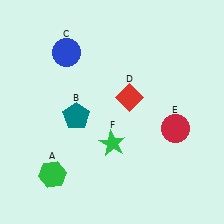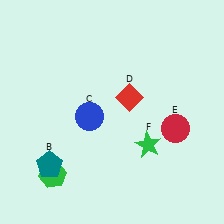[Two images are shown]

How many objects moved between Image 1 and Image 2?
3 objects moved between the two images.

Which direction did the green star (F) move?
The green star (F) moved right.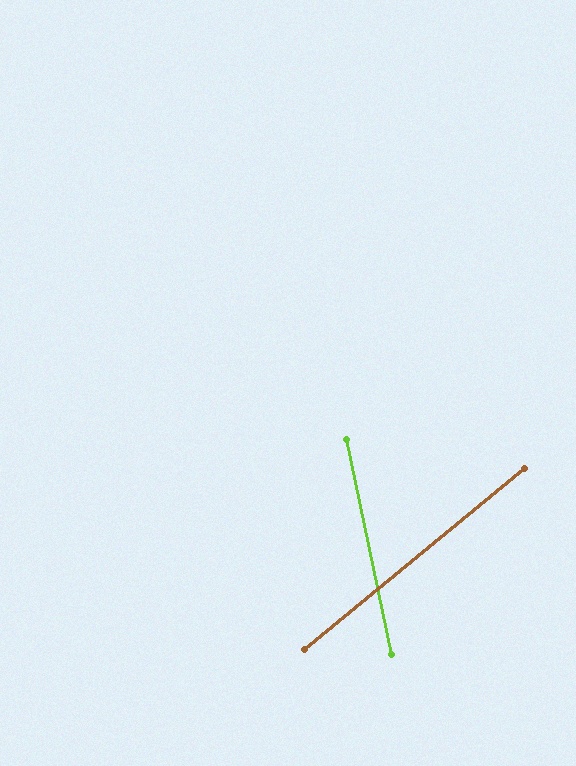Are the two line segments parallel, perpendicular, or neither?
Neither parallel nor perpendicular — they differ by about 62°.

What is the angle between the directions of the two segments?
Approximately 62 degrees.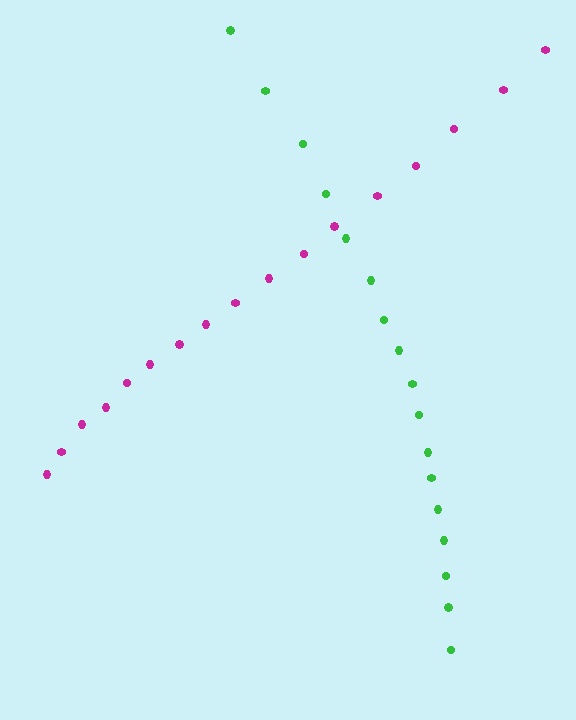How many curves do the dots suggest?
There are 2 distinct paths.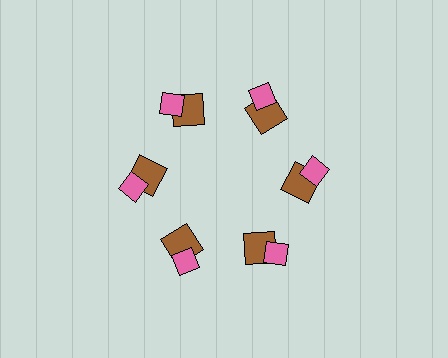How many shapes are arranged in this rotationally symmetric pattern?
There are 12 shapes, arranged in 6 groups of 2.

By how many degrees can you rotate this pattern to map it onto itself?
The pattern maps onto itself every 60 degrees of rotation.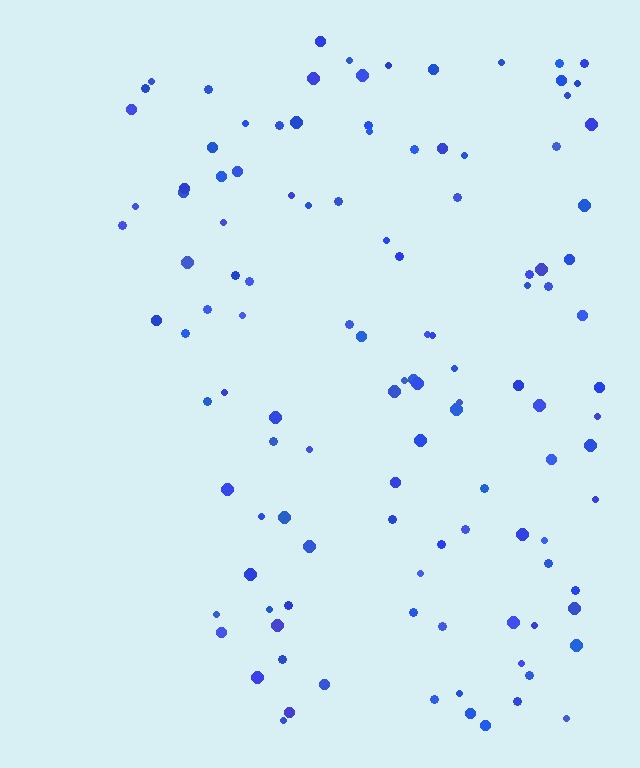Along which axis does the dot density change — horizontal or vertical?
Horizontal.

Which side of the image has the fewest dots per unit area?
The left.